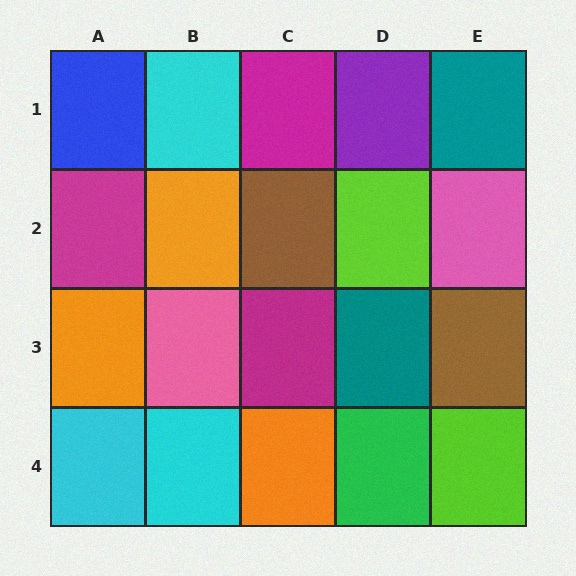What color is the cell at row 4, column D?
Green.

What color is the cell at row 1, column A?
Blue.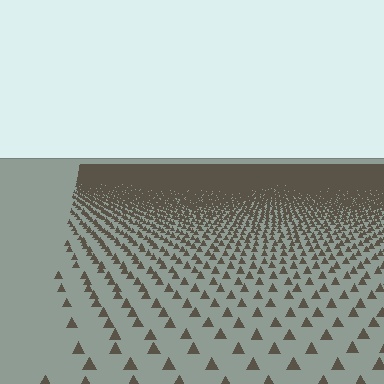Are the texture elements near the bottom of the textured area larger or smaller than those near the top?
Larger. Near the bottom, elements are closer to the viewer and appear at a bigger on-screen size.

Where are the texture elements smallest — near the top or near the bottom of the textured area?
Near the top.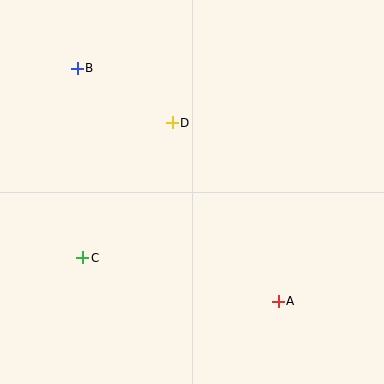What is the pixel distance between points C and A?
The distance between C and A is 200 pixels.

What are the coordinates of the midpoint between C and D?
The midpoint between C and D is at (128, 190).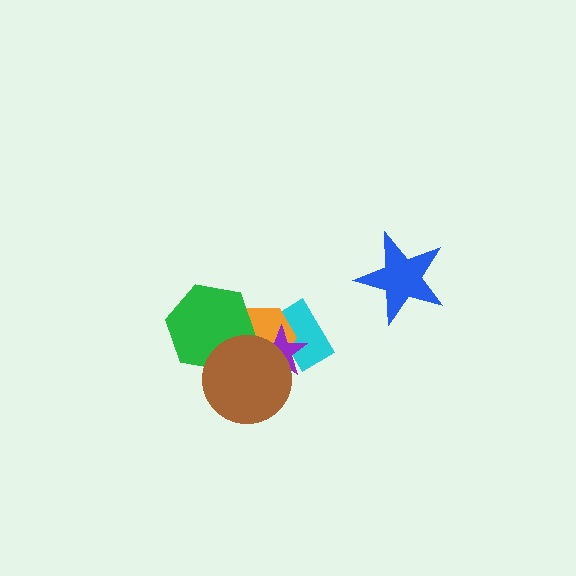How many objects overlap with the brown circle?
3 objects overlap with the brown circle.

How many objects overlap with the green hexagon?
2 objects overlap with the green hexagon.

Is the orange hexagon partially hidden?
Yes, it is partially covered by another shape.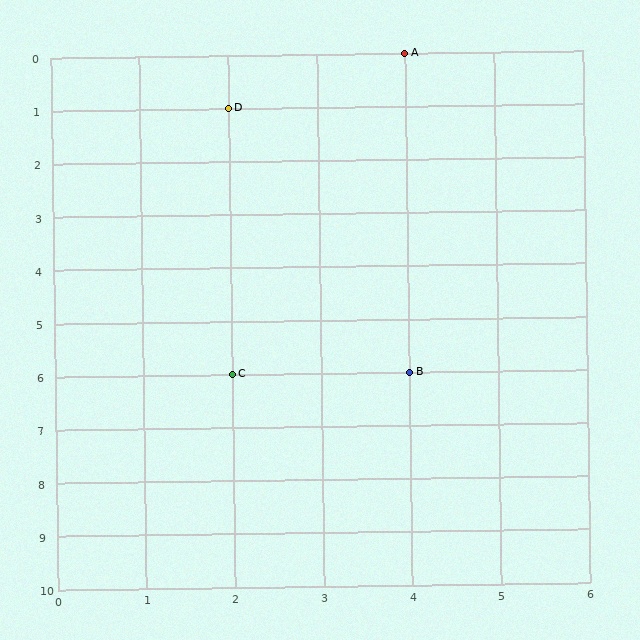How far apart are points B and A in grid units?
Points B and A are 6 rows apart.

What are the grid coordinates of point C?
Point C is at grid coordinates (2, 6).